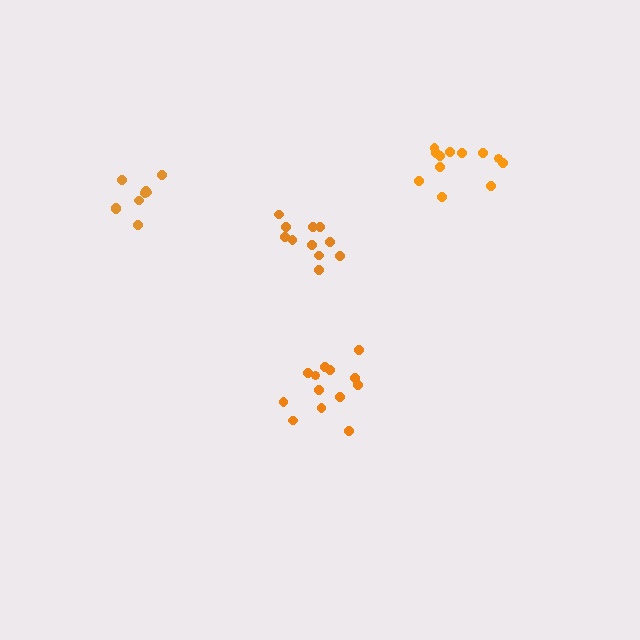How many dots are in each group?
Group 1: 11 dots, Group 2: 13 dots, Group 3: 9 dots, Group 4: 12 dots (45 total).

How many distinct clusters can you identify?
There are 4 distinct clusters.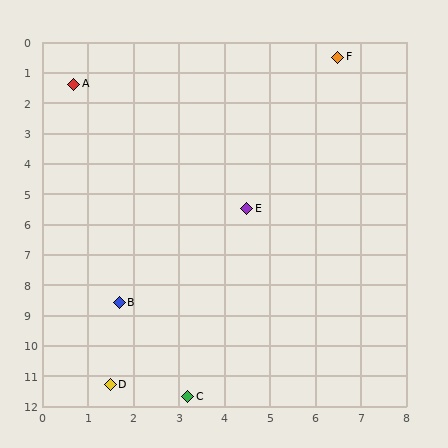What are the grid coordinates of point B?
Point B is at approximately (1.7, 8.6).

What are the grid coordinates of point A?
Point A is at approximately (0.7, 1.4).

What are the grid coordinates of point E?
Point E is at approximately (4.5, 5.5).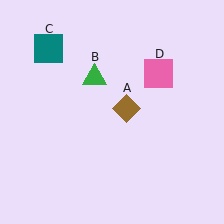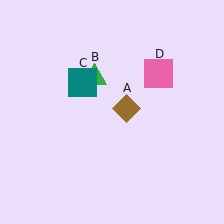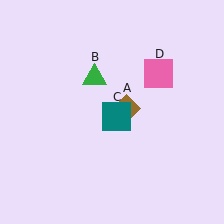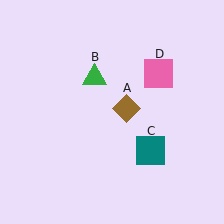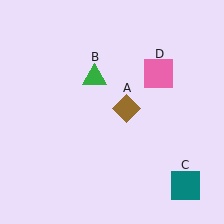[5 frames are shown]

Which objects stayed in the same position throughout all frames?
Brown diamond (object A) and green triangle (object B) and pink square (object D) remained stationary.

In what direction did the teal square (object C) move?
The teal square (object C) moved down and to the right.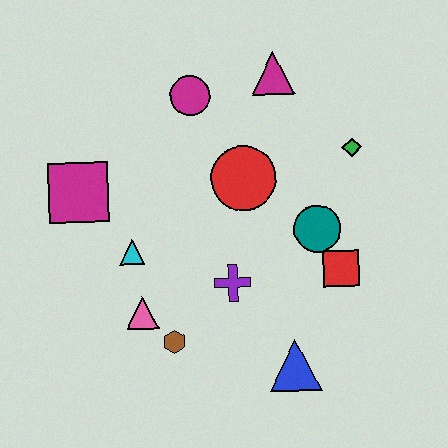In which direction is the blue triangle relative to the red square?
The blue triangle is below the red square.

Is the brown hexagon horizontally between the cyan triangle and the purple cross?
Yes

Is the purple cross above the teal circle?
No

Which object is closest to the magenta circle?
The magenta triangle is closest to the magenta circle.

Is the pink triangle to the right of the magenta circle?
No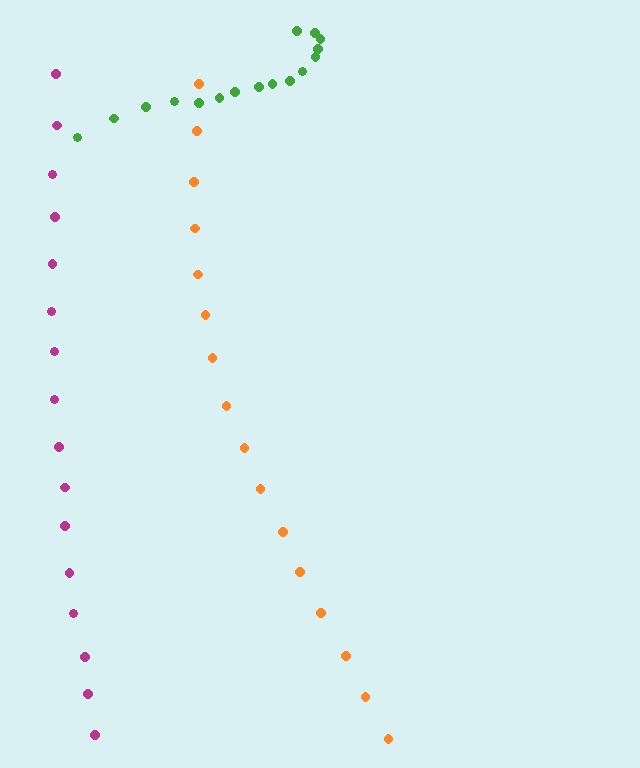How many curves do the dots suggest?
There are 3 distinct paths.